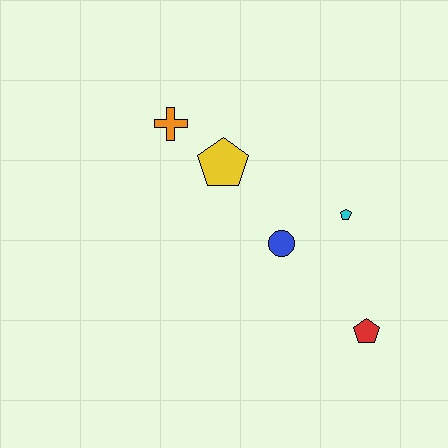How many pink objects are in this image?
There are no pink objects.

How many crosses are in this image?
There is 1 cross.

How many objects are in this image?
There are 5 objects.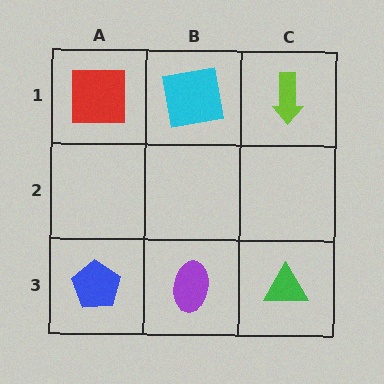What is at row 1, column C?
A lime arrow.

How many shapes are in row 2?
0 shapes.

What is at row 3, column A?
A blue pentagon.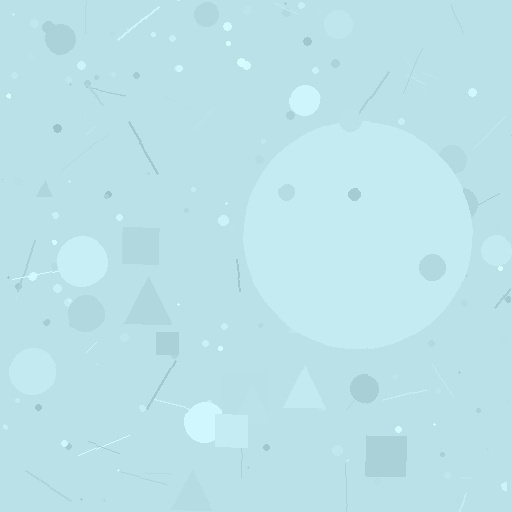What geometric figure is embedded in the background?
A circle is embedded in the background.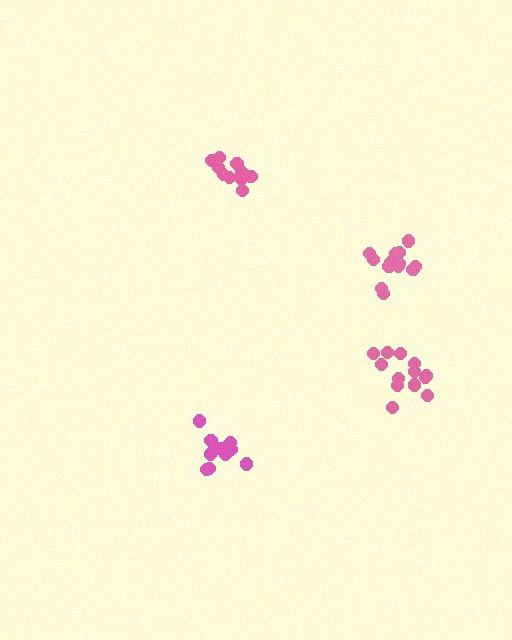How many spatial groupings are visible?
There are 4 spatial groupings.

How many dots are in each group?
Group 1: 12 dots, Group 2: 11 dots, Group 3: 13 dots, Group 4: 13 dots (49 total).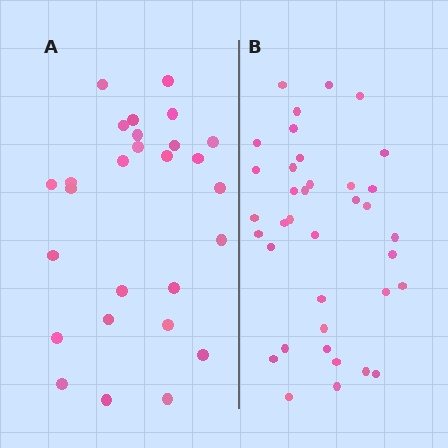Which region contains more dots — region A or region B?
Region B (the right region) has more dots.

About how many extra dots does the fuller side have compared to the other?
Region B has roughly 10 or so more dots than region A.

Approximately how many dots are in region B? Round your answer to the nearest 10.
About 40 dots. (The exact count is 37, which rounds to 40.)